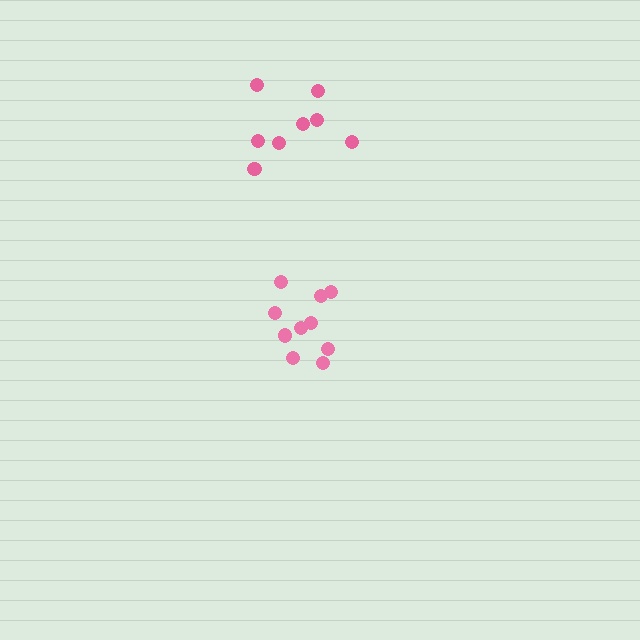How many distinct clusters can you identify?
There are 2 distinct clusters.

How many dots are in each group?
Group 1: 10 dots, Group 2: 8 dots (18 total).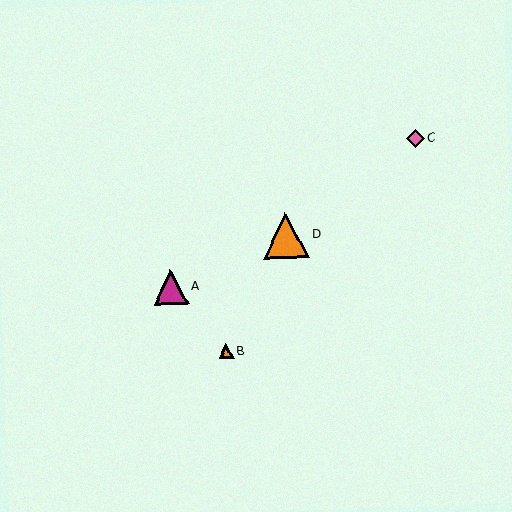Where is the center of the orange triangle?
The center of the orange triangle is at (286, 235).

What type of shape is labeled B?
Shape B is an orange triangle.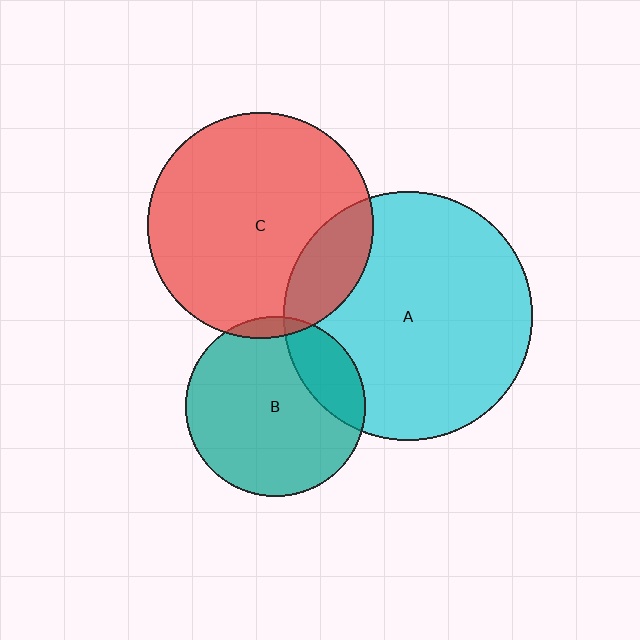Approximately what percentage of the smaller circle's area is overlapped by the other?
Approximately 20%.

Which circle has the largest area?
Circle A (cyan).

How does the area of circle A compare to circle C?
Approximately 1.2 times.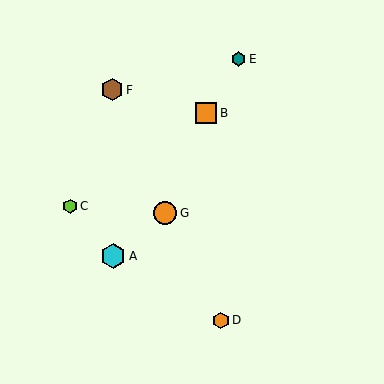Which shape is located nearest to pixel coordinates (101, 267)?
The cyan hexagon (labeled A) at (113, 256) is nearest to that location.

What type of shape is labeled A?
Shape A is a cyan hexagon.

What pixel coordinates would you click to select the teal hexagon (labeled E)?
Click at (238, 59) to select the teal hexagon E.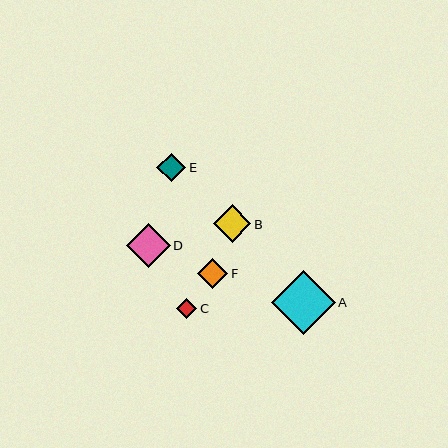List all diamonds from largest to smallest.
From largest to smallest: A, D, B, F, E, C.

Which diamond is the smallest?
Diamond C is the smallest with a size of approximately 21 pixels.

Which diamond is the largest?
Diamond A is the largest with a size of approximately 64 pixels.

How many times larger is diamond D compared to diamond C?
Diamond D is approximately 2.1 times the size of diamond C.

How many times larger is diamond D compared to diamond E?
Diamond D is approximately 1.5 times the size of diamond E.